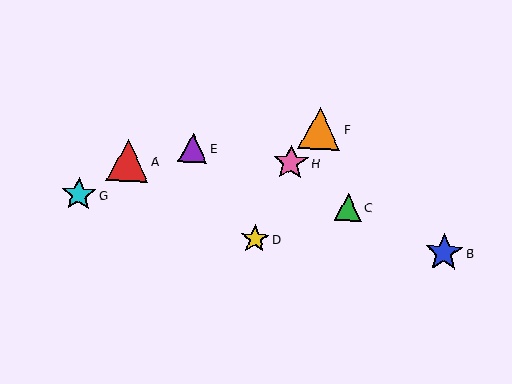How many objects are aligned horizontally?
2 objects (C, G) are aligned horizontally.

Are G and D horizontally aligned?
No, G is at y≈194 and D is at y≈239.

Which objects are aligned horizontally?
Objects C, G are aligned horizontally.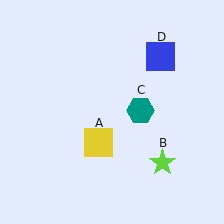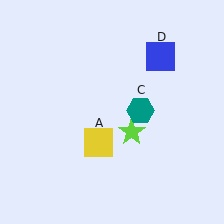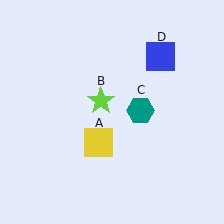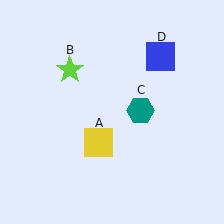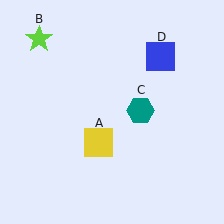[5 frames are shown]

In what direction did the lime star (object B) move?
The lime star (object B) moved up and to the left.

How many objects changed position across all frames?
1 object changed position: lime star (object B).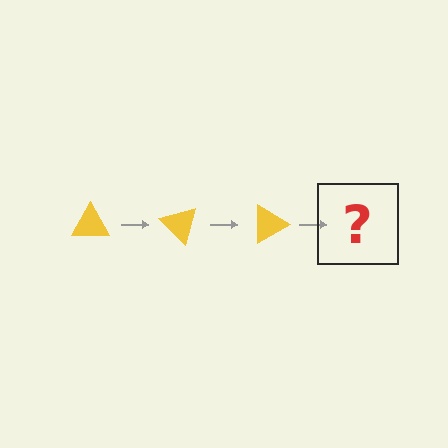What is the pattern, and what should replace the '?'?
The pattern is that the triangle rotates 45 degrees each step. The '?' should be a yellow triangle rotated 135 degrees.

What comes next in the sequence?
The next element should be a yellow triangle rotated 135 degrees.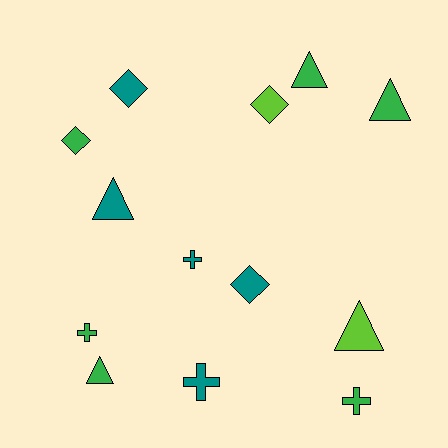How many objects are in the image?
There are 13 objects.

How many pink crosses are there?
There are no pink crosses.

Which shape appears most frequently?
Triangle, with 5 objects.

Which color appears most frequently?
Green, with 6 objects.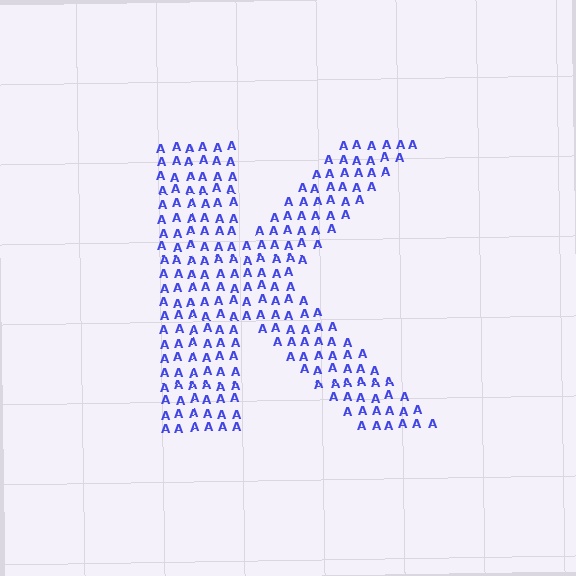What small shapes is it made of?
It is made of small letter A's.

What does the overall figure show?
The overall figure shows the letter K.